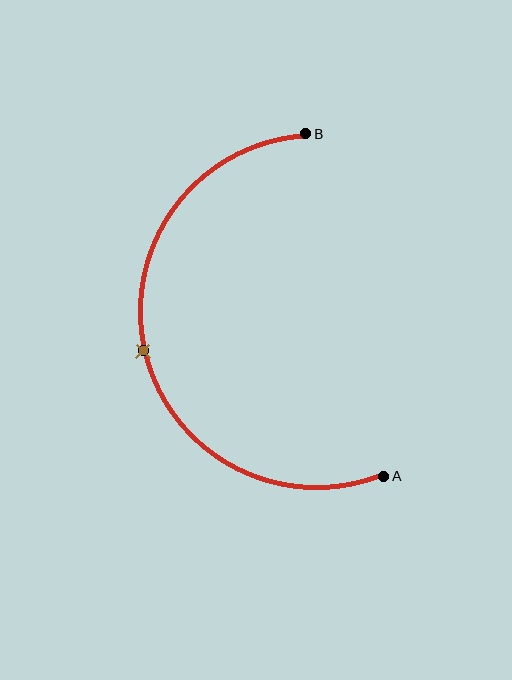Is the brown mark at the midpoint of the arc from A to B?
Yes. The brown mark lies on the arc at equal arc-length from both A and B — it is the arc midpoint.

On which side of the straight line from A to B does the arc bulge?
The arc bulges to the left of the straight line connecting A and B.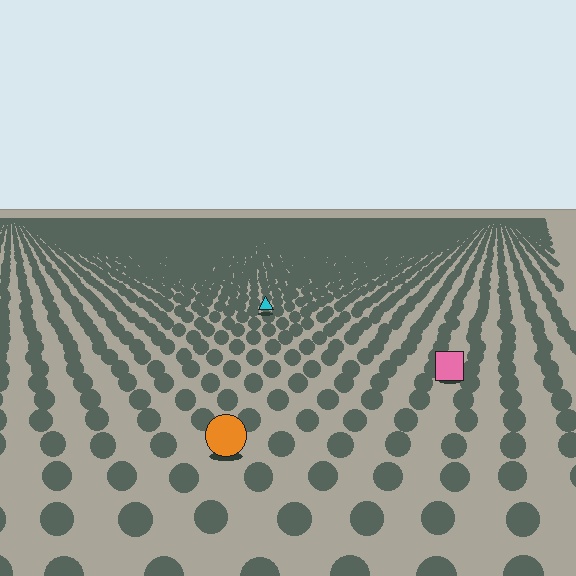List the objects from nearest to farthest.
From nearest to farthest: the orange circle, the pink square, the cyan triangle.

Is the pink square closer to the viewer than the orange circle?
No. The orange circle is closer — you can tell from the texture gradient: the ground texture is coarser near it.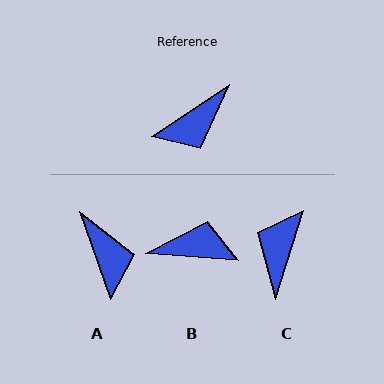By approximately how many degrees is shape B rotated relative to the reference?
Approximately 142 degrees counter-clockwise.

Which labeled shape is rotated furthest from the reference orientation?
B, about 142 degrees away.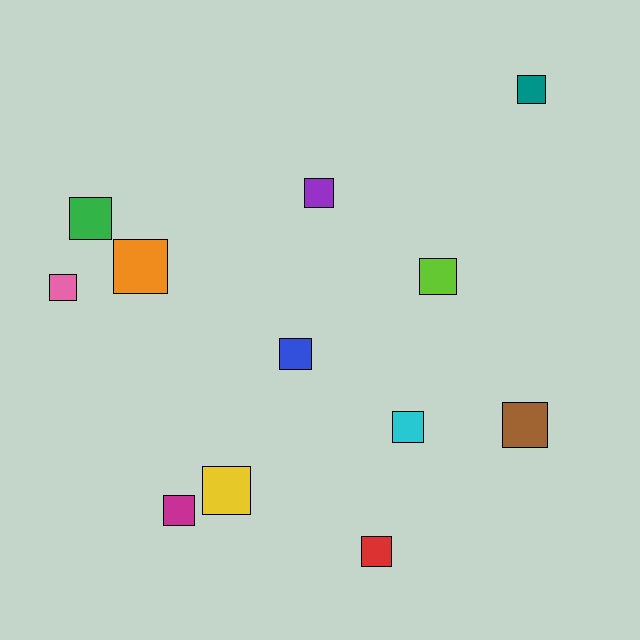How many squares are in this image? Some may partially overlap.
There are 12 squares.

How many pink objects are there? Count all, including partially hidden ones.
There is 1 pink object.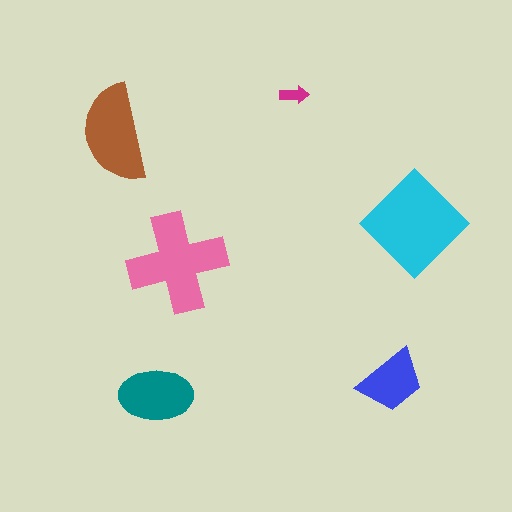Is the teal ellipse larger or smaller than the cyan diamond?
Smaller.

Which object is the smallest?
The magenta arrow.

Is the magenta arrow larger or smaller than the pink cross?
Smaller.